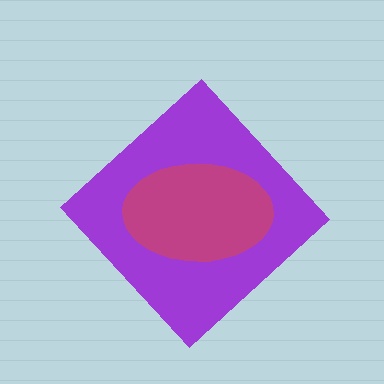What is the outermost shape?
The purple diamond.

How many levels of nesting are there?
2.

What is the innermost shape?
The magenta ellipse.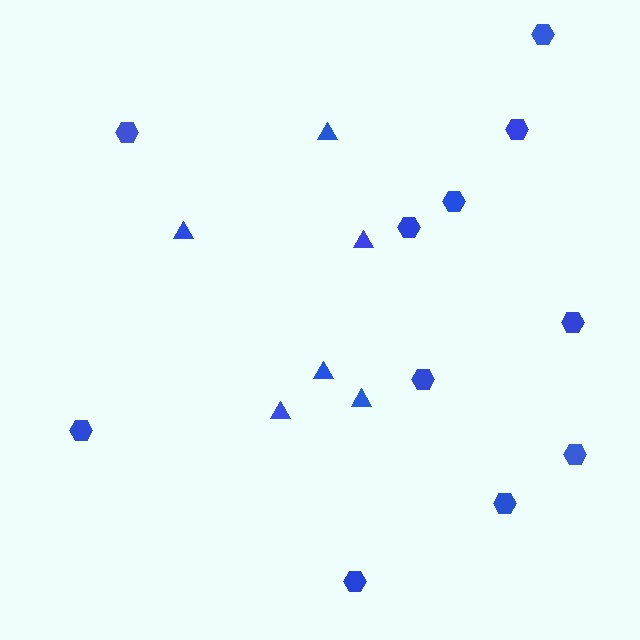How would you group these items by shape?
There are 2 groups: one group of triangles (6) and one group of hexagons (11).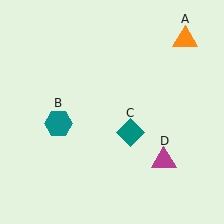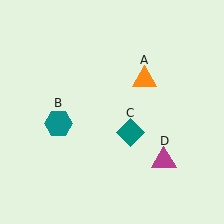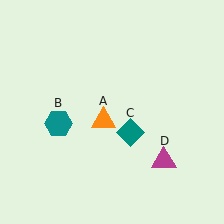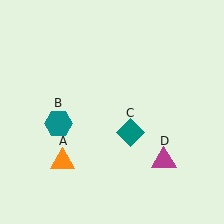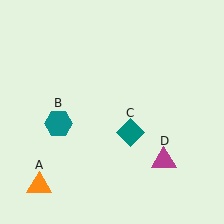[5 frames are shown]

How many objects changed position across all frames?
1 object changed position: orange triangle (object A).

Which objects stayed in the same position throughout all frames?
Teal hexagon (object B) and teal diamond (object C) and magenta triangle (object D) remained stationary.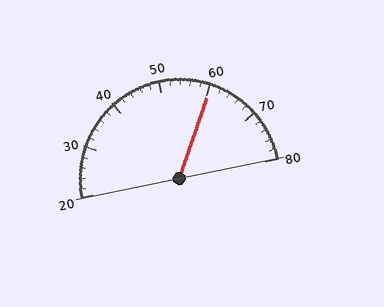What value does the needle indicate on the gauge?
The needle indicates approximately 60.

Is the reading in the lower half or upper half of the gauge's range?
The reading is in the upper half of the range (20 to 80).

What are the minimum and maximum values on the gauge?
The gauge ranges from 20 to 80.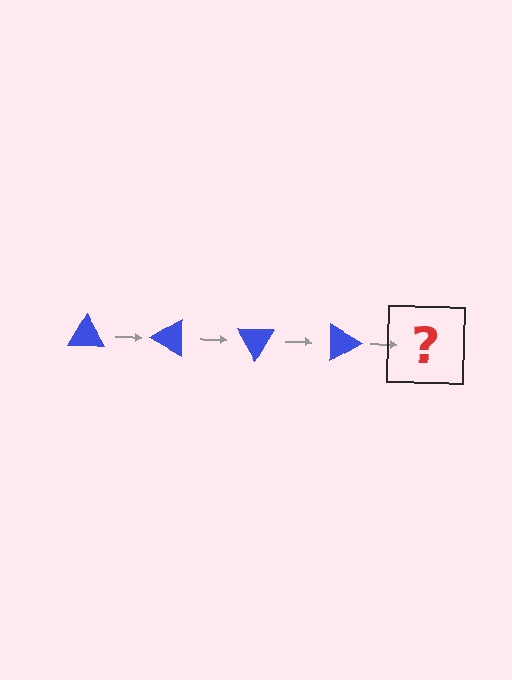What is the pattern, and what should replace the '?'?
The pattern is that the triangle rotates 30 degrees each step. The '?' should be a blue triangle rotated 120 degrees.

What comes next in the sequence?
The next element should be a blue triangle rotated 120 degrees.